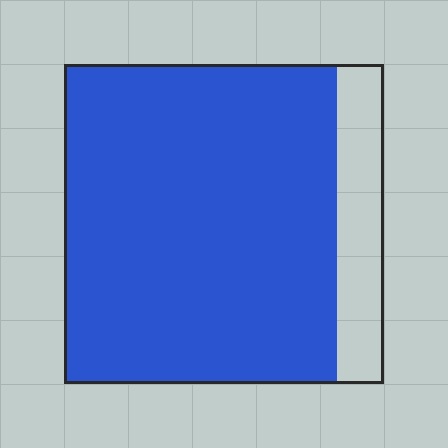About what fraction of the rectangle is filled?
About five sixths (5/6).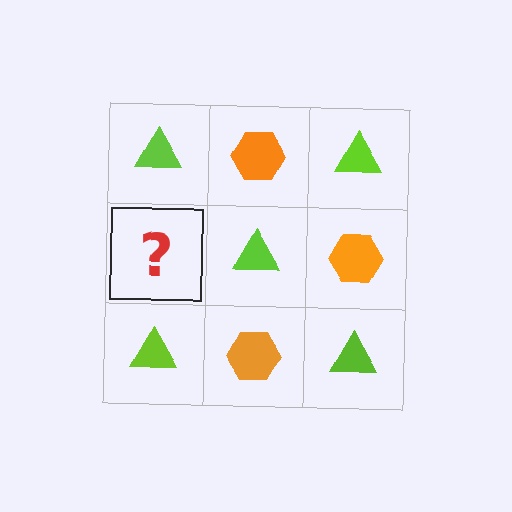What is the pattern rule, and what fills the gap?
The rule is that it alternates lime triangle and orange hexagon in a checkerboard pattern. The gap should be filled with an orange hexagon.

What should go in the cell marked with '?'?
The missing cell should contain an orange hexagon.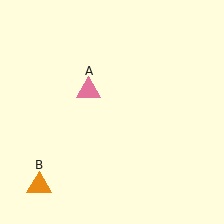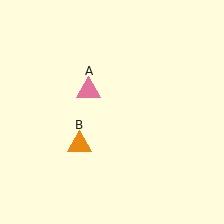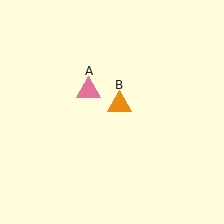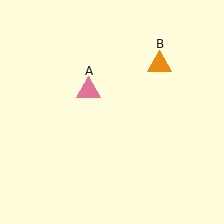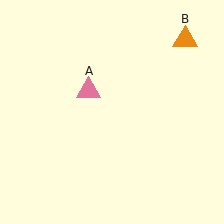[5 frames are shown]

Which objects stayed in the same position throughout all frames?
Pink triangle (object A) remained stationary.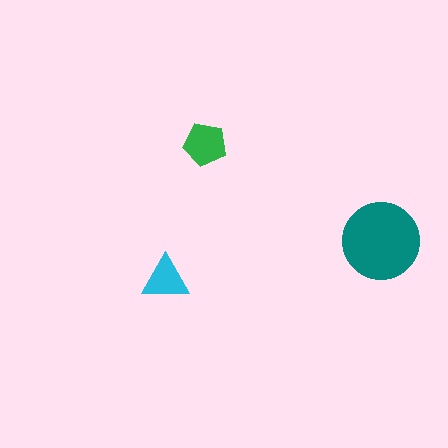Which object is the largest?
The teal circle.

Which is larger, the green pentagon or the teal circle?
The teal circle.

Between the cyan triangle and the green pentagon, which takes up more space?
The green pentagon.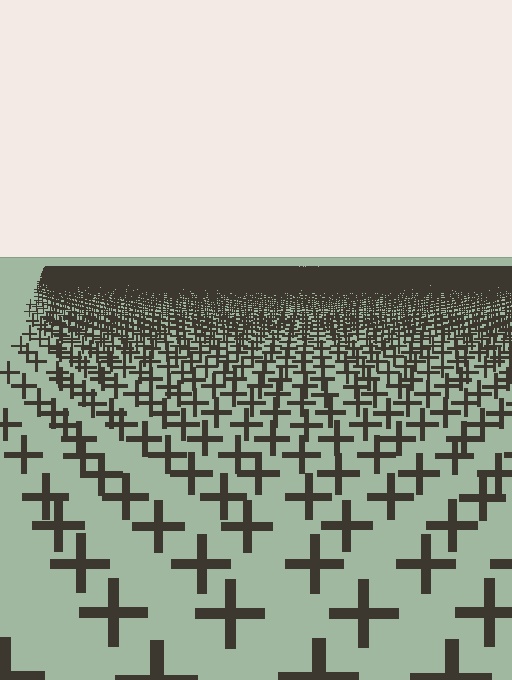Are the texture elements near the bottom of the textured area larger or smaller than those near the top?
Larger. Near the bottom, elements are closer to the viewer and appear at a bigger on-screen size.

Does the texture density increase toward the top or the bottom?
Density increases toward the top.